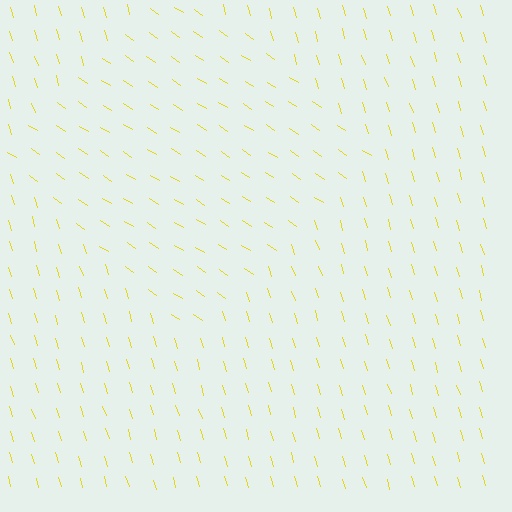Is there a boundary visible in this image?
Yes, there is a texture boundary formed by a change in line orientation.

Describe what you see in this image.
The image is filled with small yellow line segments. A diamond region in the image has lines oriented differently from the surrounding lines, creating a visible texture boundary.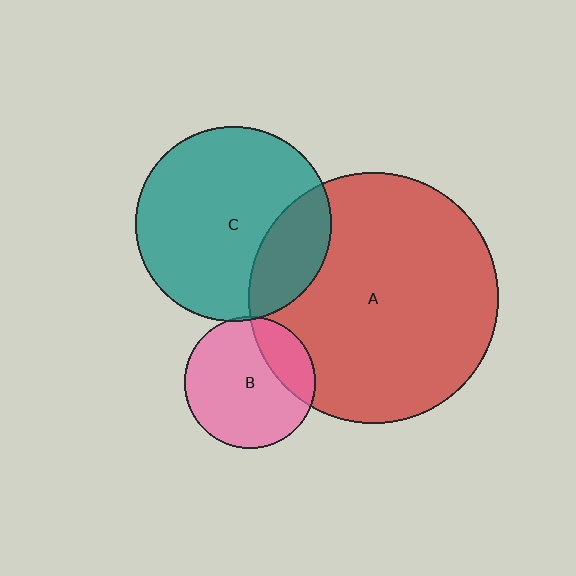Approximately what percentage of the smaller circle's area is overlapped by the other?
Approximately 25%.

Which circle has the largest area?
Circle A (red).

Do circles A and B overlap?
Yes.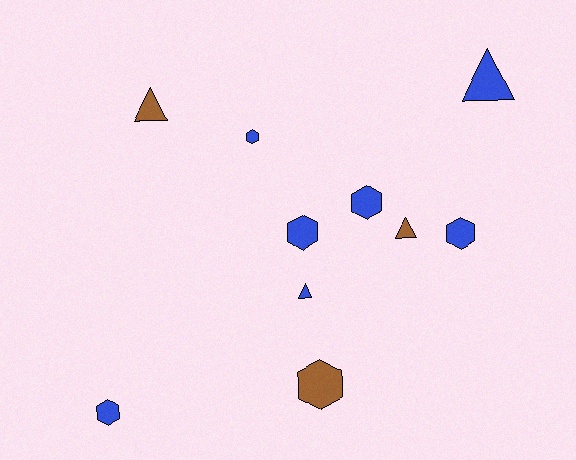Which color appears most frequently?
Blue, with 7 objects.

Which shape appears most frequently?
Hexagon, with 6 objects.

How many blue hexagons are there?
There are 5 blue hexagons.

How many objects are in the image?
There are 10 objects.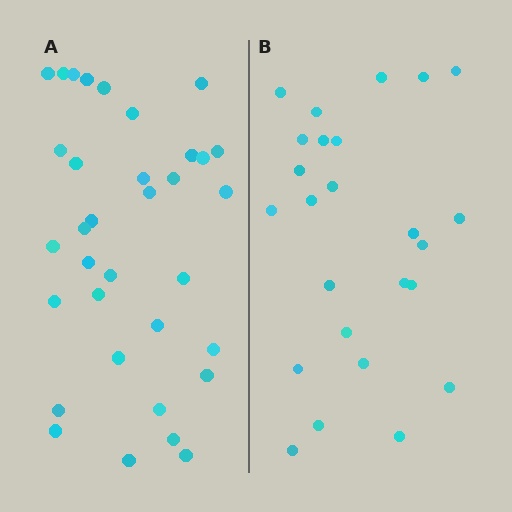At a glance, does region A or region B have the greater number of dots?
Region A (the left region) has more dots.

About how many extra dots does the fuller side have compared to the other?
Region A has roughly 8 or so more dots than region B.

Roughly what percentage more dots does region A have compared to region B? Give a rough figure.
About 35% more.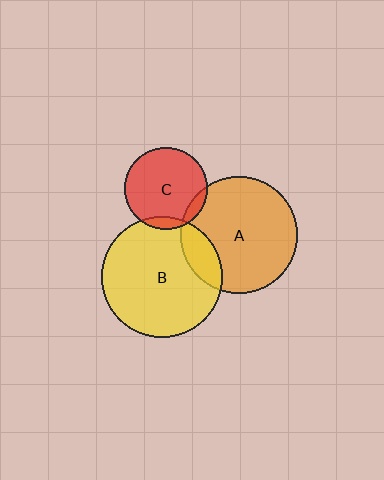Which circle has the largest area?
Circle B (yellow).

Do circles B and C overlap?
Yes.